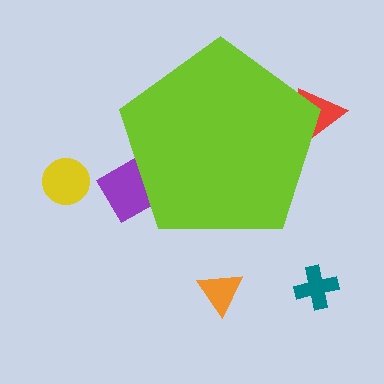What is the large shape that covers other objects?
A lime pentagon.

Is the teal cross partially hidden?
No, the teal cross is fully visible.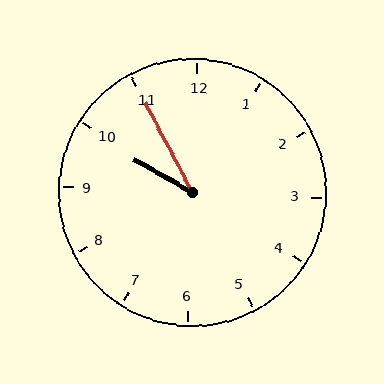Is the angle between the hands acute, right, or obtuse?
It is acute.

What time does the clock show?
9:55.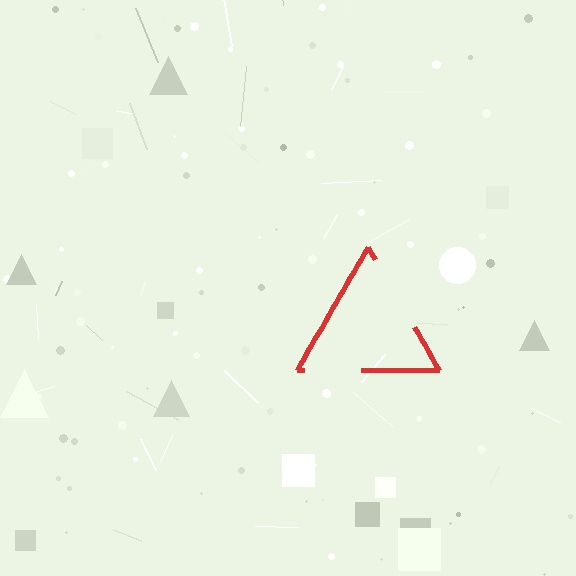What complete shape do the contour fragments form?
The contour fragments form a triangle.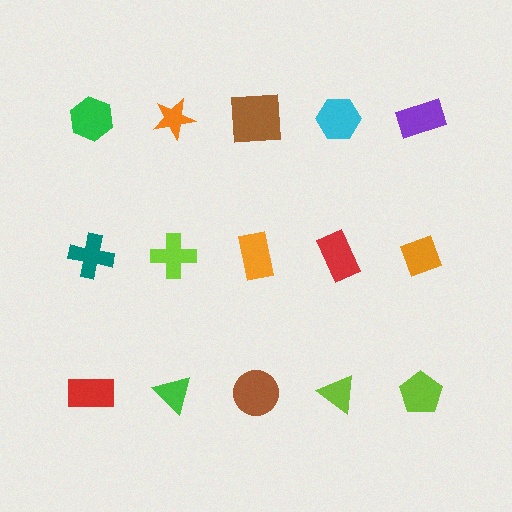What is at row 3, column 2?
A green triangle.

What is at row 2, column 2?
A lime cross.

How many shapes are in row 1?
5 shapes.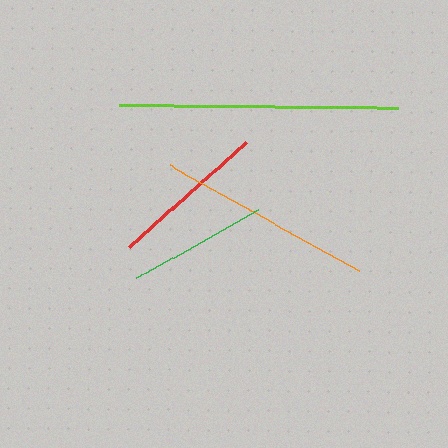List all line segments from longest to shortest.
From longest to shortest: lime, orange, red, green.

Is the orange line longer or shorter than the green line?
The orange line is longer than the green line.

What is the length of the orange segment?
The orange segment is approximately 217 pixels long.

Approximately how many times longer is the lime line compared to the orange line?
The lime line is approximately 1.3 times the length of the orange line.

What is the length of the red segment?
The red segment is approximately 158 pixels long.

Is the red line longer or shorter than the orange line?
The orange line is longer than the red line.